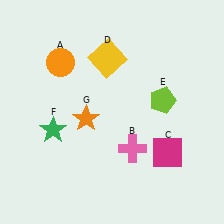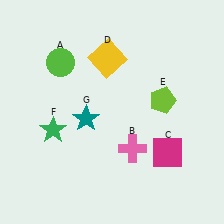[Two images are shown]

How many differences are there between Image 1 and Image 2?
There are 2 differences between the two images.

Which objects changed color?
A changed from orange to lime. G changed from orange to teal.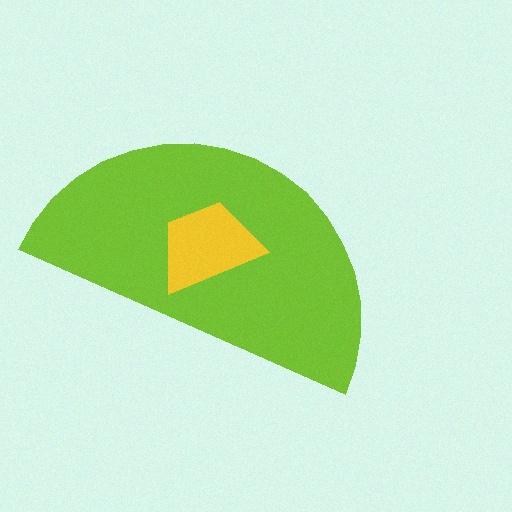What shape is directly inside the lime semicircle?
The yellow trapezoid.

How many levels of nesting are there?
2.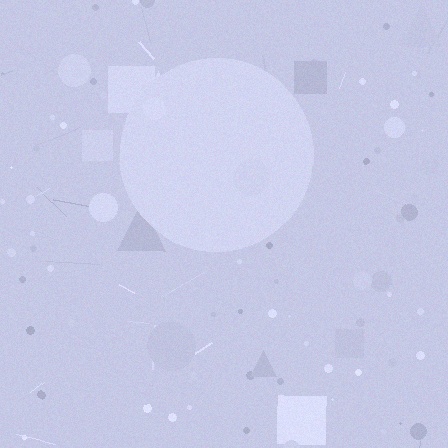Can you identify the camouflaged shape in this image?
The camouflaged shape is a circle.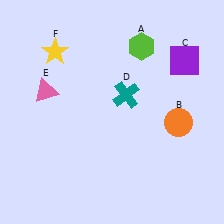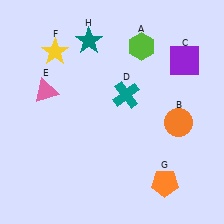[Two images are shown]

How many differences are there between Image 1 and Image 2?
There are 2 differences between the two images.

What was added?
An orange pentagon (G), a teal star (H) were added in Image 2.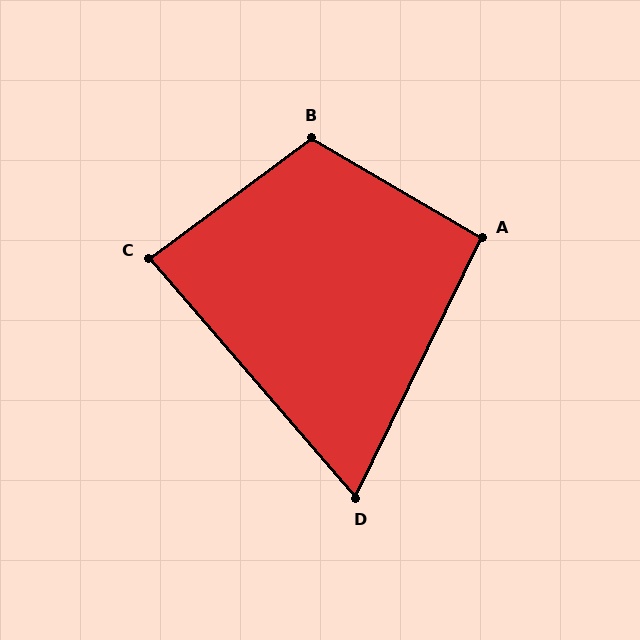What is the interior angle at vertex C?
Approximately 86 degrees (approximately right).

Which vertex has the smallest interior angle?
D, at approximately 67 degrees.